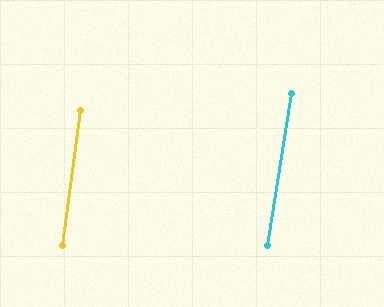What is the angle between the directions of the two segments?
Approximately 1 degree.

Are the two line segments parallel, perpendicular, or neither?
Parallel — their directions differ by only 1.5°.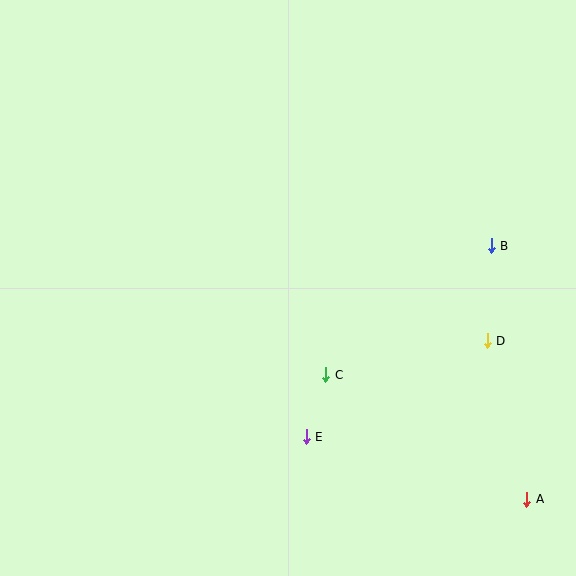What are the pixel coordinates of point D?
Point D is at (487, 341).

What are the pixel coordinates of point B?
Point B is at (491, 246).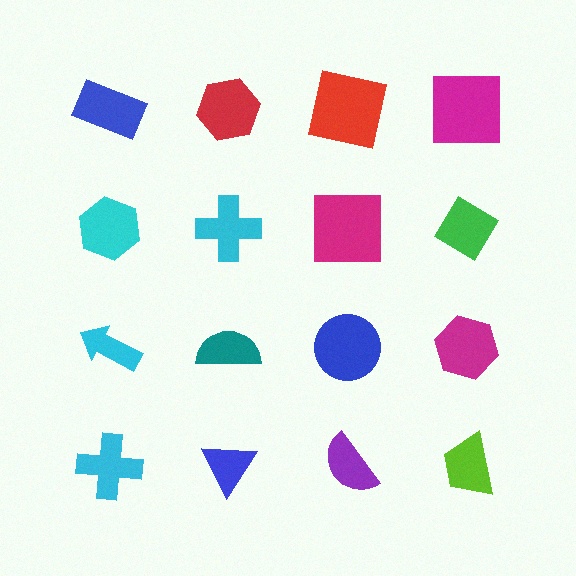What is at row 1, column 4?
A magenta square.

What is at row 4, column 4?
A lime trapezoid.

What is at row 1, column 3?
A red square.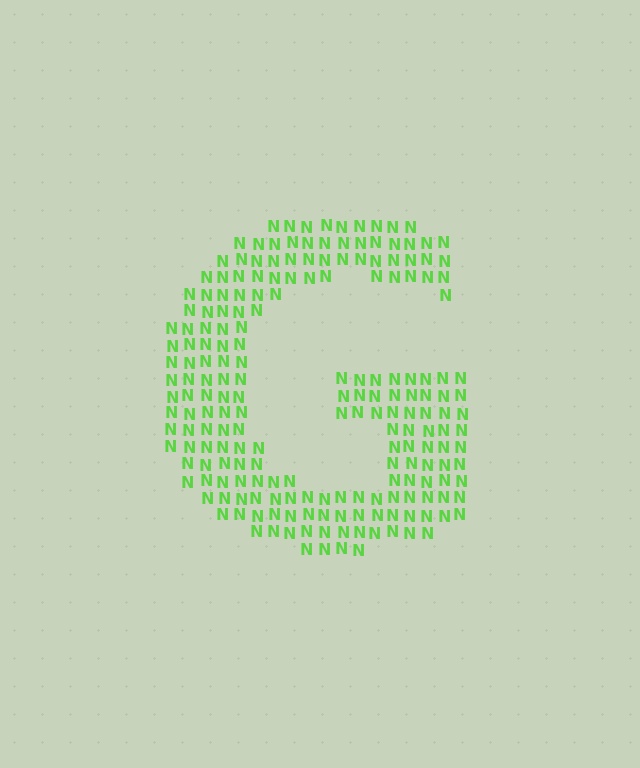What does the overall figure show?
The overall figure shows the letter G.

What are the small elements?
The small elements are letter N's.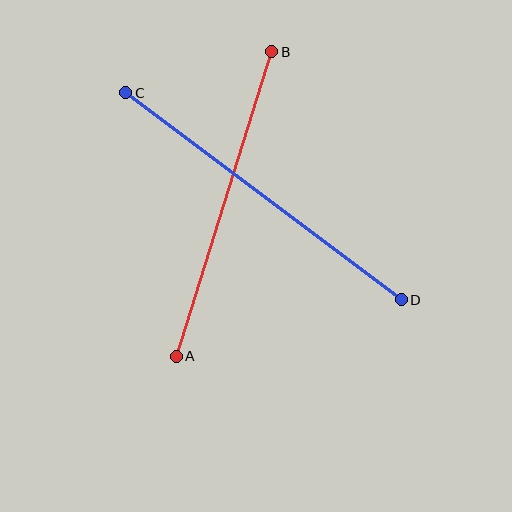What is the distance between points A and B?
The distance is approximately 319 pixels.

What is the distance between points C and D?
The distance is approximately 345 pixels.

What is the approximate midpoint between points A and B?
The midpoint is at approximately (224, 204) pixels.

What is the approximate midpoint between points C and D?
The midpoint is at approximately (263, 196) pixels.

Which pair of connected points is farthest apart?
Points C and D are farthest apart.